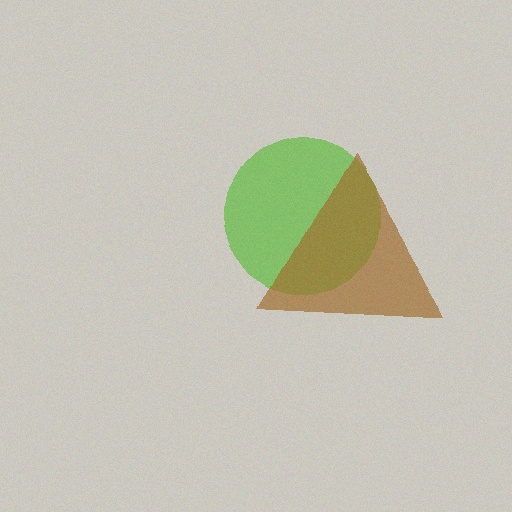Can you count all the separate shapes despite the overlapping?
Yes, there are 2 separate shapes.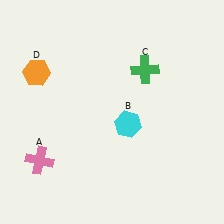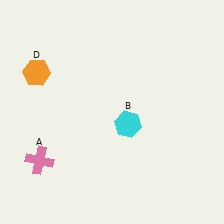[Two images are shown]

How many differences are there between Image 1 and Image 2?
There is 1 difference between the two images.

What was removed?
The green cross (C) was removed in Image 2.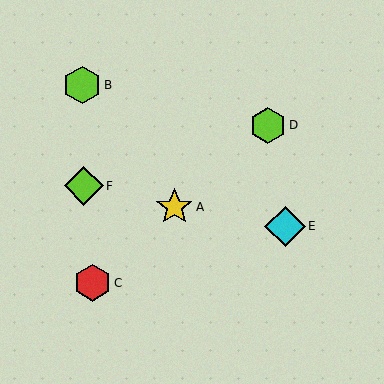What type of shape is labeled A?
Shape A is a yellow star.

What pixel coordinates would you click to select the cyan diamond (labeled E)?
Click at (285, 226) to select the cyan diamond E.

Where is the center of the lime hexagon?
The center of the lime hexagon is at (82, 85).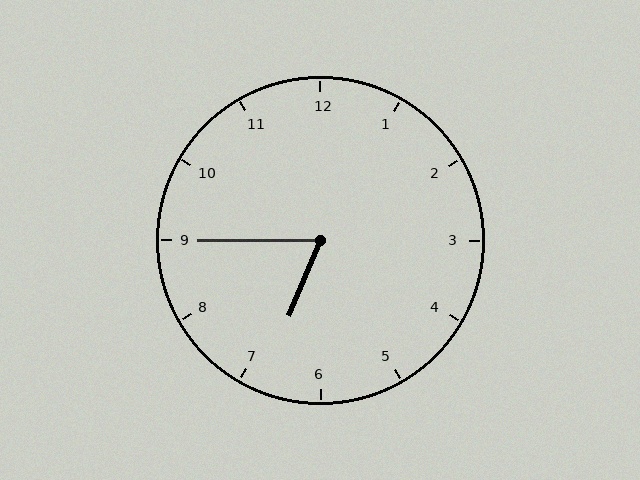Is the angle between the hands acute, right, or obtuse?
It is acute.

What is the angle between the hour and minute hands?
Approximately 68 degrees.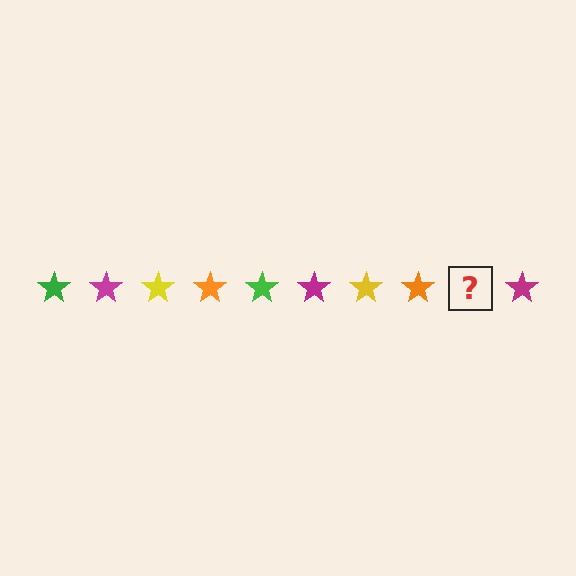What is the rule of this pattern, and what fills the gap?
The rule is that the pattern cycles through green, magenta, yellow, orange stars. The gap should be filled with a green star.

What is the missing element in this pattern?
The missing element is a green star.